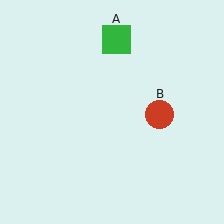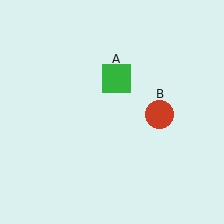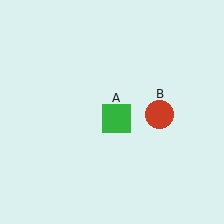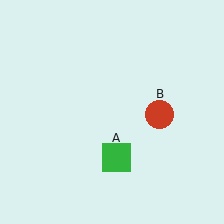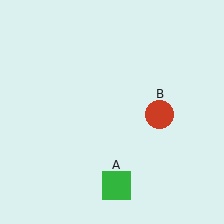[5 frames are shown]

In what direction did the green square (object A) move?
The green square (object A) moved down.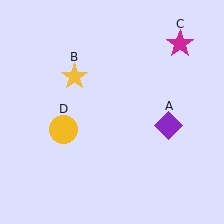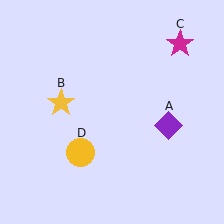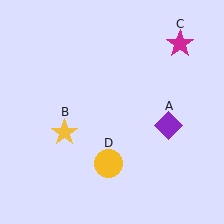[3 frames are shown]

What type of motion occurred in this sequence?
The yellow star (object B), yellow circle (object D) rotated counterclockwise around the center of the scene.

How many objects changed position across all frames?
2 objects changed position: yellow star (object B), yellow circle (object D).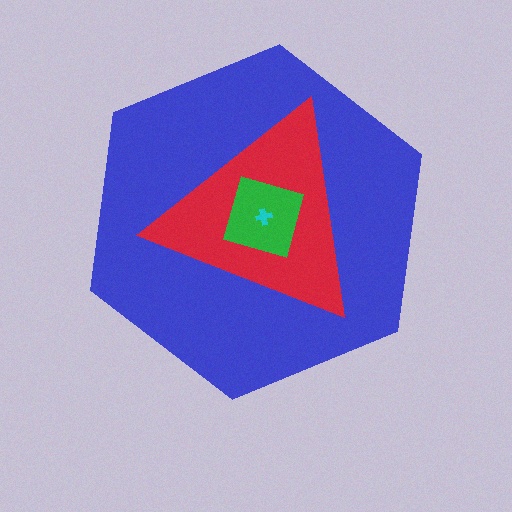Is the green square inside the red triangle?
Yes.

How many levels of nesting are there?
4.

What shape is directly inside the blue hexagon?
The red triangle.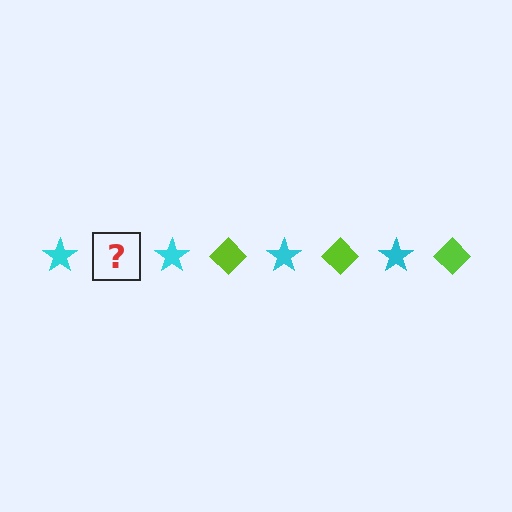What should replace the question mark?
The question mark should be replaced with a lime diamond.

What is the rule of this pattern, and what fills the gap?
The rule is that the pattern alternates between cyan star and lime diamond. The gap should be filled with a lime diamond.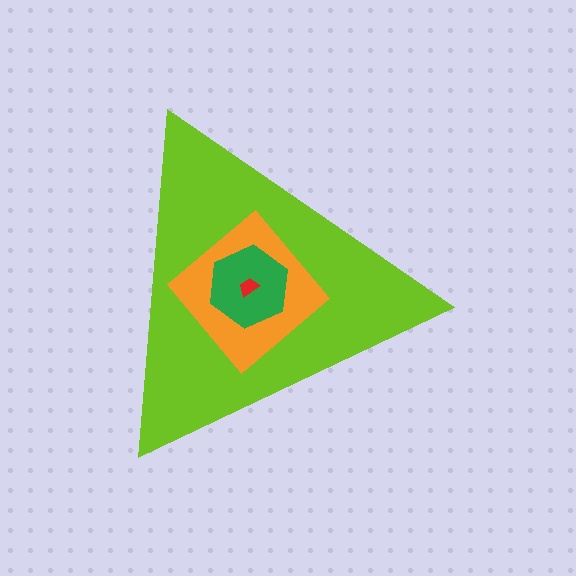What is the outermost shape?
The lime triangle.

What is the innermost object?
The red trapezoid.